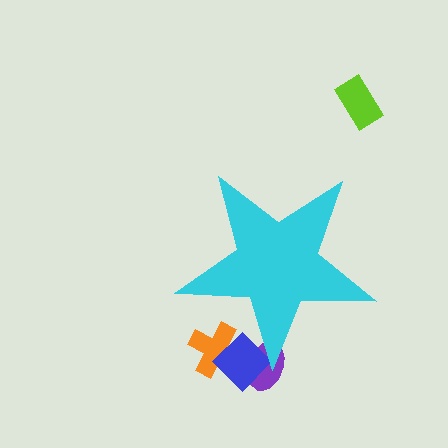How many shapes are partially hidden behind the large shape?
3 shapes are partially hidden.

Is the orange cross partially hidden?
Yes, the orange cross is partially hidden behind the cyan star.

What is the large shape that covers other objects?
A cyan star.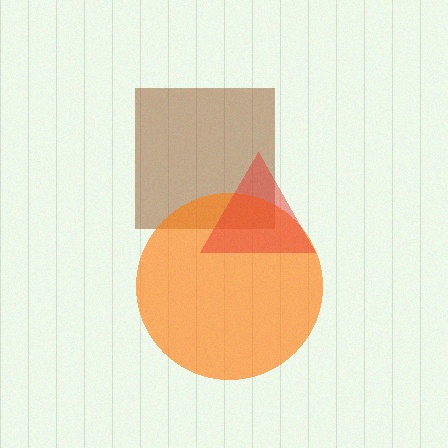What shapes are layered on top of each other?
The layered shapes are: a brown square, an orange circle, a red triangle.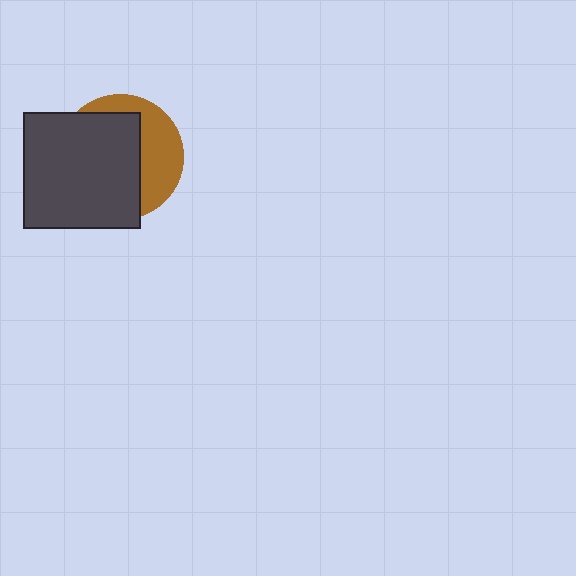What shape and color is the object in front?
The object in front is a dark gray square.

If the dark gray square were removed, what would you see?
You would see the complete brown circle.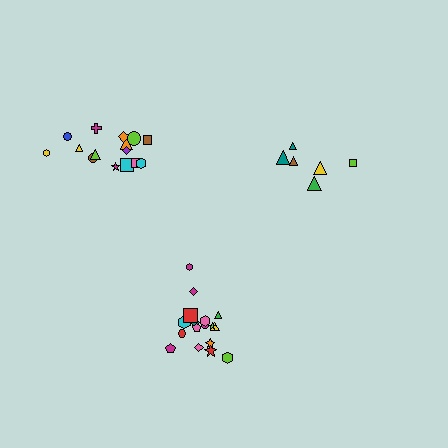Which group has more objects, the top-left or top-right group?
The top-left group.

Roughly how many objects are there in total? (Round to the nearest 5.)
Roughly 40 objects in total.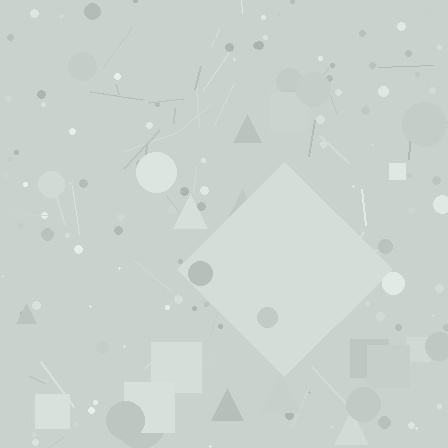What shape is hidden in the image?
A diamond is hidden in the image.